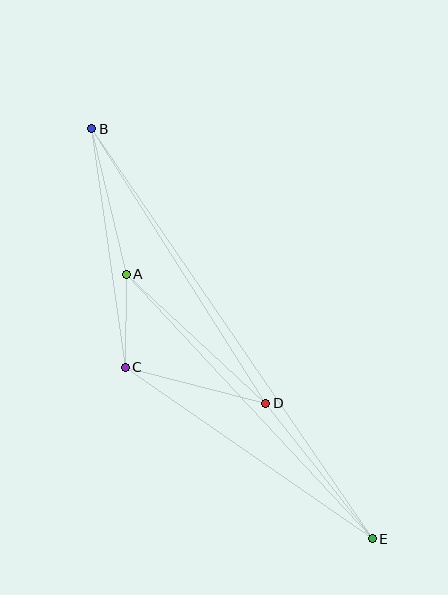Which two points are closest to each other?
Points A and C are closest to each other.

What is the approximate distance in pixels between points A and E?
The distance between A and E is approximately 361 pixels.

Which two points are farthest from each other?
Points B and E are farthest from each other.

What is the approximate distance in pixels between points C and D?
The distance between C and D is approximately 145 pixels.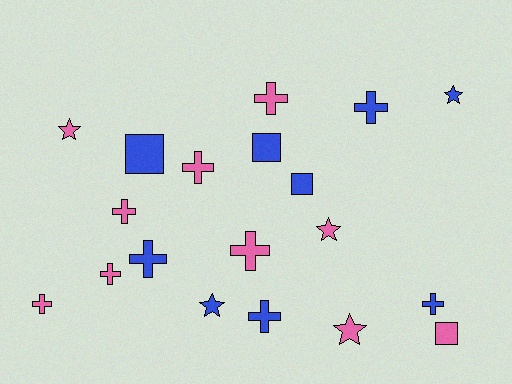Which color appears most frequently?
Pink, with 10 objects.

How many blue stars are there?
There are 2 blue stars.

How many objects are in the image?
There are 19 objects.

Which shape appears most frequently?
Cross, with 10 objects.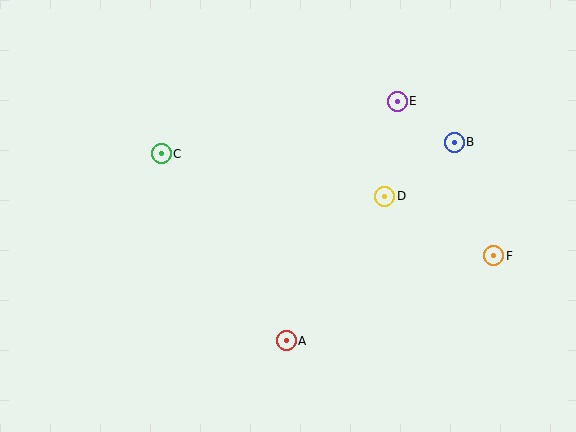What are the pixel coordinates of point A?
Point A is at (286, 341).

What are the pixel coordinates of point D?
Point D is at (385, 196).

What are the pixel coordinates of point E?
Point E is at (397, 101).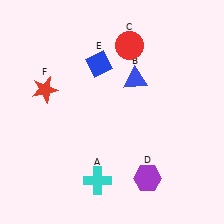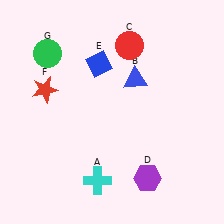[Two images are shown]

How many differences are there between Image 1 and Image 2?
There is 1 difference between the two images.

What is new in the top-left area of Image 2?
A green circle (G) was added in the top-left area of Image 2.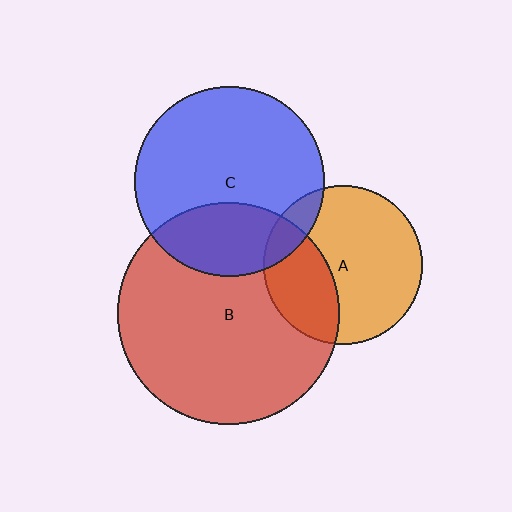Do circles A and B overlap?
Yes.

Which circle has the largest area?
Circle B (red).